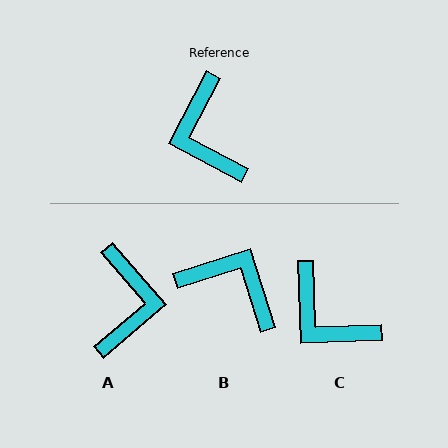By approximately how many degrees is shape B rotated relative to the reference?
Approximately 135 degrees clockwise.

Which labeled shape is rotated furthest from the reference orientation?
A, about 159 degrees away.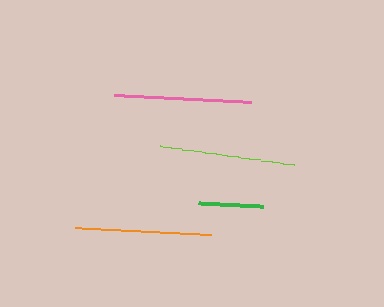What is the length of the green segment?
The green segment is approximately 64 pixels long.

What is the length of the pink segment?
The pink segment is approximately 137 pixels long.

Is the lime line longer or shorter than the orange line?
The orange line is longer than the lime line.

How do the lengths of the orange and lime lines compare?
The orange and lime lines are approximately the same length.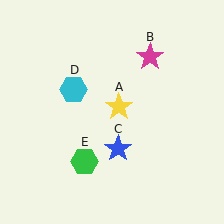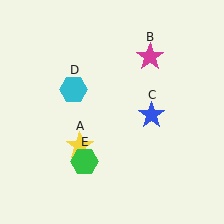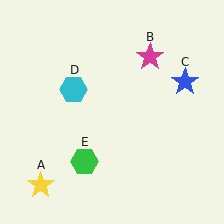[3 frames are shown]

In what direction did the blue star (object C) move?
The blue star (object C) moved up and to the right.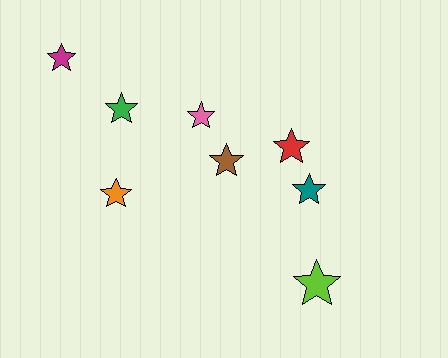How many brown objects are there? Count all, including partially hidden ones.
There is 1 brown object.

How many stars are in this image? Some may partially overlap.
There are 8 stars.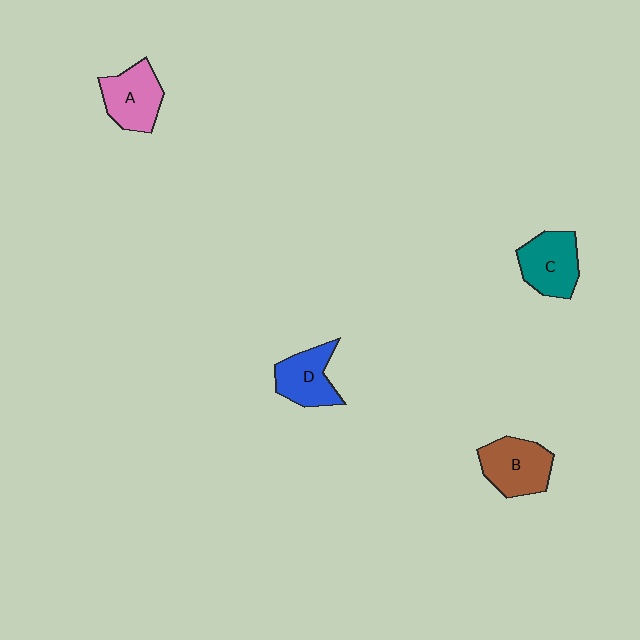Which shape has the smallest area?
Shape D (blue).